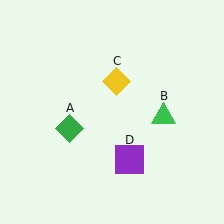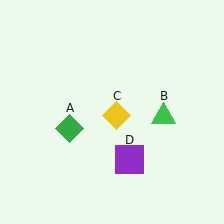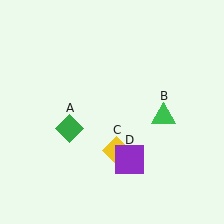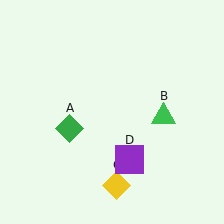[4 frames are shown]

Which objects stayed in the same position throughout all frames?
Green diamond (object A) and green triangle (object B) and purple square (object D) remained stationary.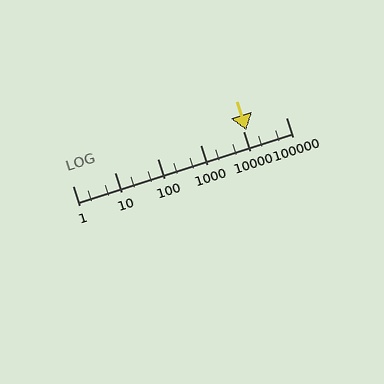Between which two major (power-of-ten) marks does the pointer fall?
The pointer is between 10000 and 100000.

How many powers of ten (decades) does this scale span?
The scale spans 5 decades, from 1 to 100000.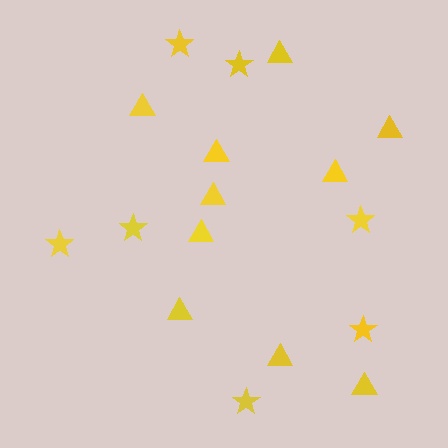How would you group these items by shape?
There are 2 groups: one group of stars (7) and one group of triangles (10).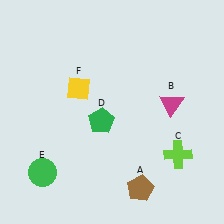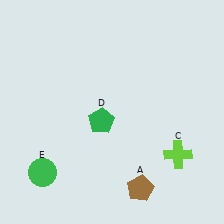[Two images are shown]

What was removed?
The yellow diamond (F), the magenta triangle (B) were removed in Image 2.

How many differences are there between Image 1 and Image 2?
There are 2 differences between the two images.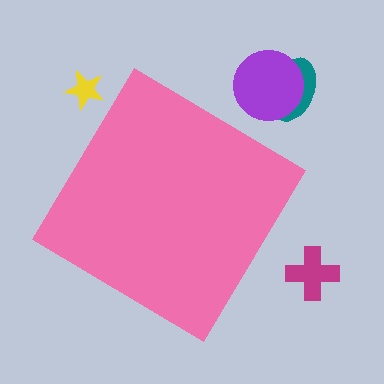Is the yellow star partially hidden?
No, the yellow star is fully visible.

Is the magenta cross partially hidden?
No, the magenta cross is fully visible.